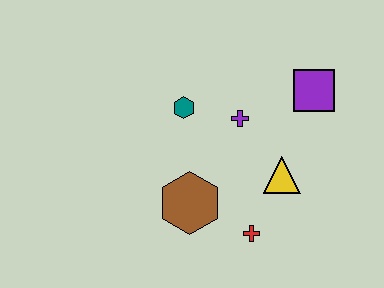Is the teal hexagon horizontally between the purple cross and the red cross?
No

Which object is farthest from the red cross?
The purple square is farthest from the red cross.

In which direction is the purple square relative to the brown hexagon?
The purple square is to the right of the brown hexagon.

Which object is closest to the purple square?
The purple cross is closest to the purple square.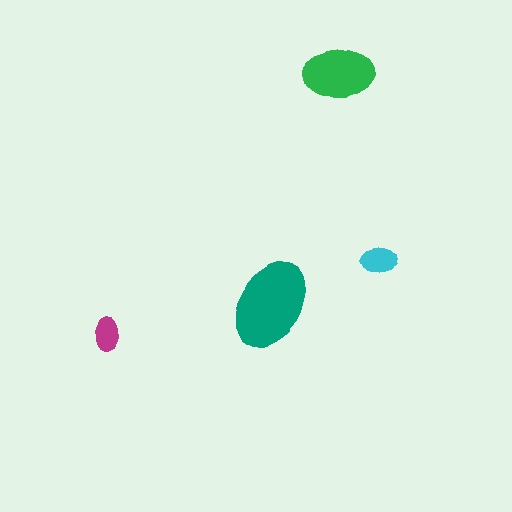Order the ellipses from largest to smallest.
the teal one, the green one, the cyan one, the magenta one.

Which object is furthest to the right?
The cyan ellipse is rightmost.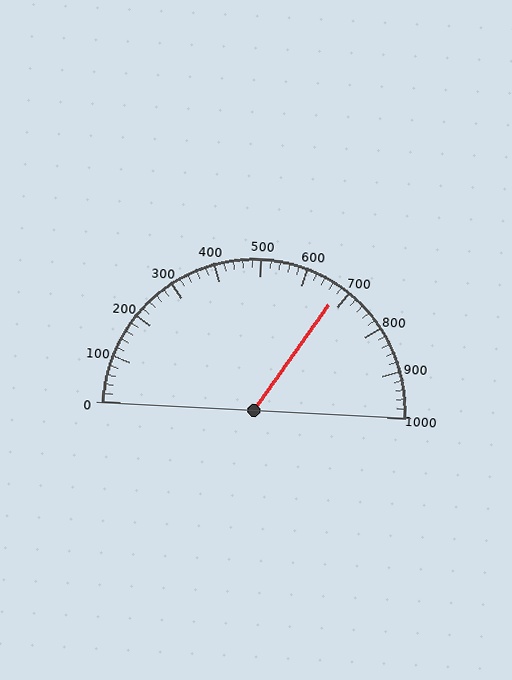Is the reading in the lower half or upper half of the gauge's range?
The reading is in the upper half of the range (0 to 1000).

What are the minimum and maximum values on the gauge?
The gauge ranges from 0 to 1000.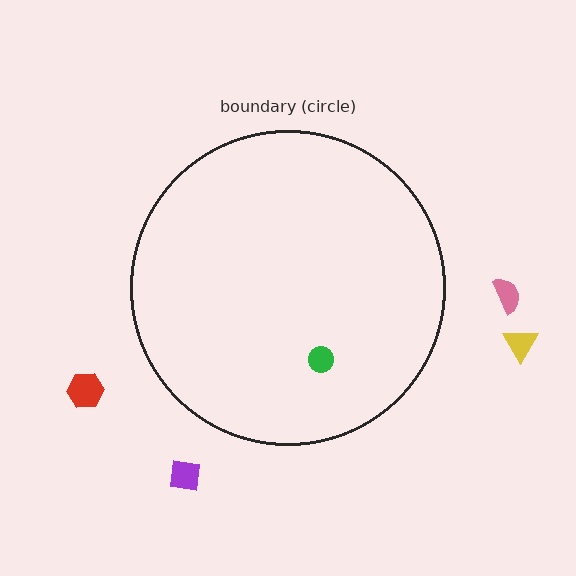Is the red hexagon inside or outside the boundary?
Outside.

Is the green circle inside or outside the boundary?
Inside.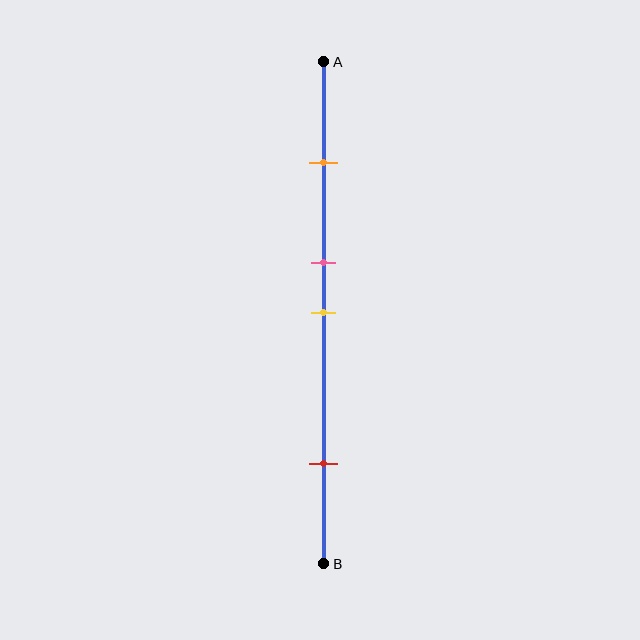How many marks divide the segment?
There are 4 marks dividing the segment.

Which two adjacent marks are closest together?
The pink and yellow marks are the closest adjacent pair.